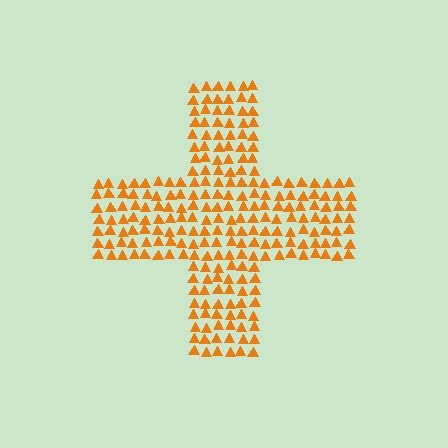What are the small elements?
The small elements are triangles.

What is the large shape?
The large shape is a cross.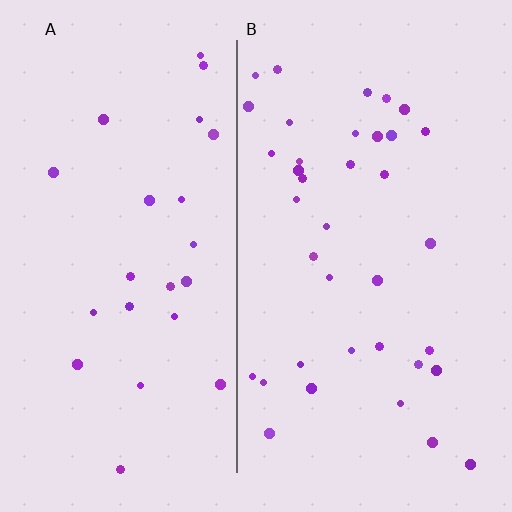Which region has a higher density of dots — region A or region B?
B (the right).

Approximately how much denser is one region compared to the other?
Approximately 1.6× — region B over region A.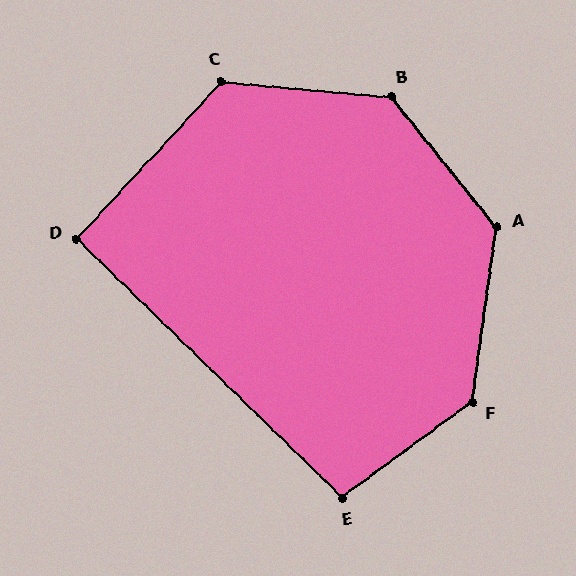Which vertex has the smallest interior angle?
D, at approximately 92 degrees.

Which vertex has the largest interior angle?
B, at approximately 134 degrees.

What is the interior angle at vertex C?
Approximately 127 degrees (obtuse).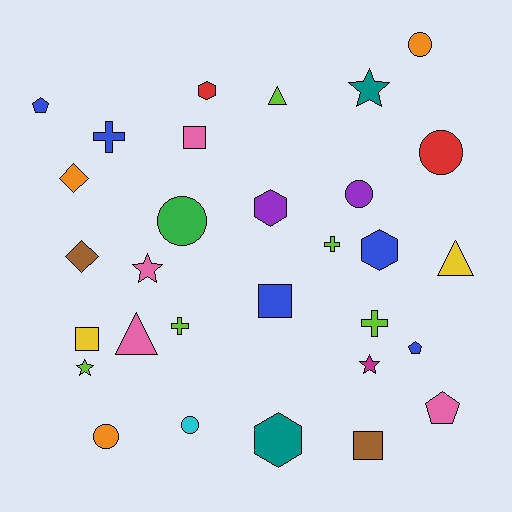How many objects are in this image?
There are 30 objects.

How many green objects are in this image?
There is 1 green object.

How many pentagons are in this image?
There are 3 pentagons.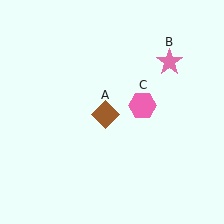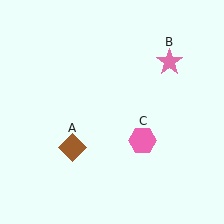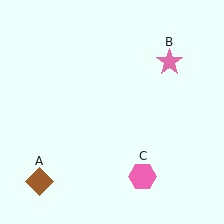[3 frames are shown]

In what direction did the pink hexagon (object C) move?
The pink hexagon (object C) moved down.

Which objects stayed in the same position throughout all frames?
Pink star (object B) remained stationary.